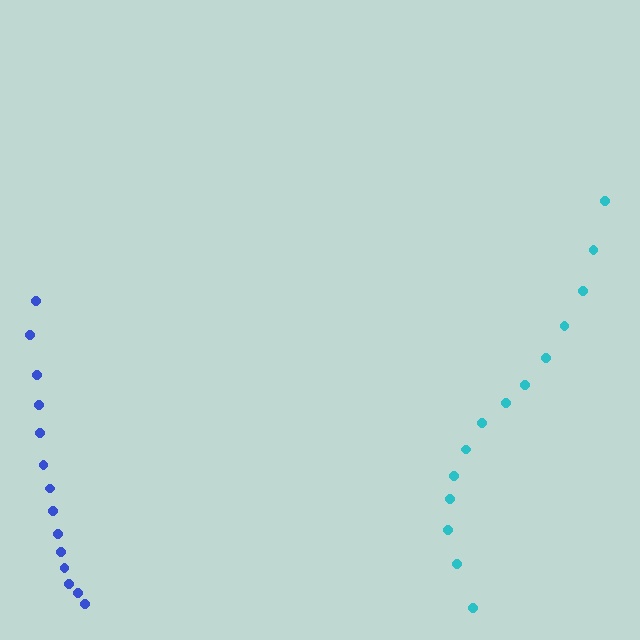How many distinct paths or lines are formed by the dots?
There are 2 distinct paths.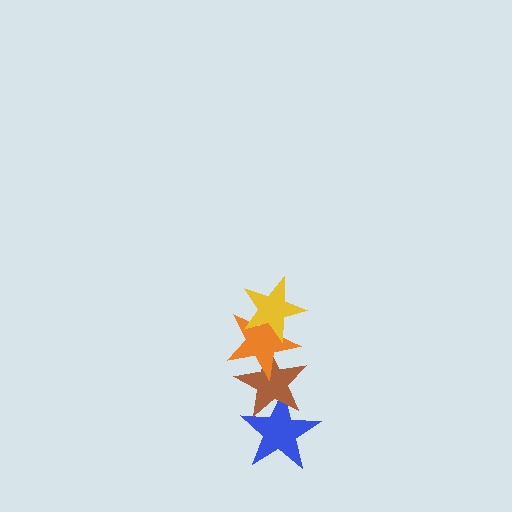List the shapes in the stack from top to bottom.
From top to bottom: the yellow star, the orange star, the brown star, the blue star.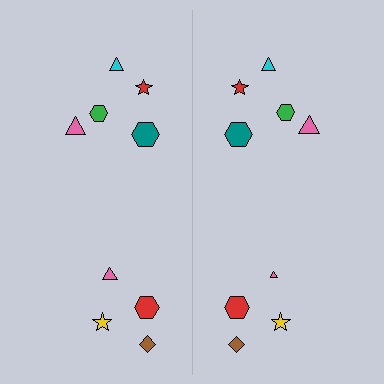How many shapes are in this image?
There are 18 shapes in this image.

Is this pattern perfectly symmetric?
No, the pattern is not perfectly symmetric. The pink triangle on the right side has a different size than its mirror counterpart.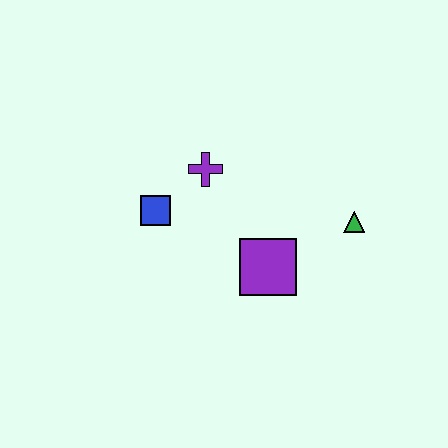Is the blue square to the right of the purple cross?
No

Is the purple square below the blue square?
Yes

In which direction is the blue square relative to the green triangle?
The blue square is to the left of the green triangle.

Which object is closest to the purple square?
The green triangle is closest to the purple square.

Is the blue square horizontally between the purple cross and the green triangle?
No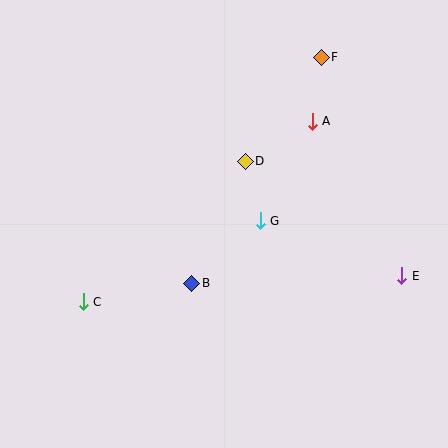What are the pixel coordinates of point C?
Point C is at (83, 302).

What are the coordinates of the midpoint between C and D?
The midpoint between C and D is at (164, 232).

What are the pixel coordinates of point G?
Point G is at (260, 221).